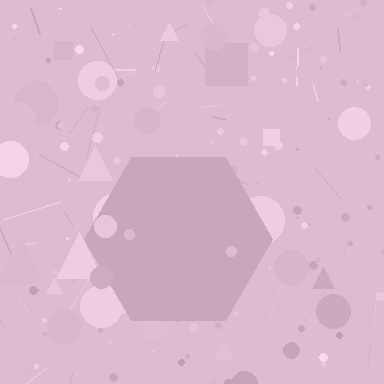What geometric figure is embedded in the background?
A hexagon is embedded in the background.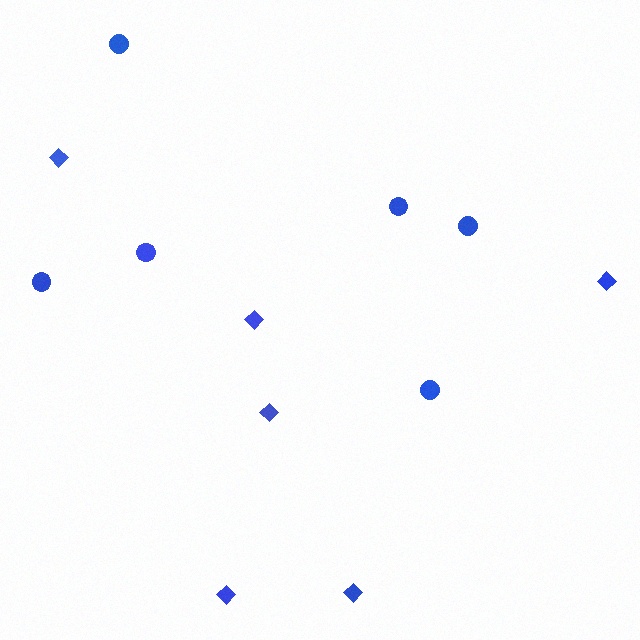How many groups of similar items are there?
There are 2 groups: one group of diamonds (6) and one group of circles (6).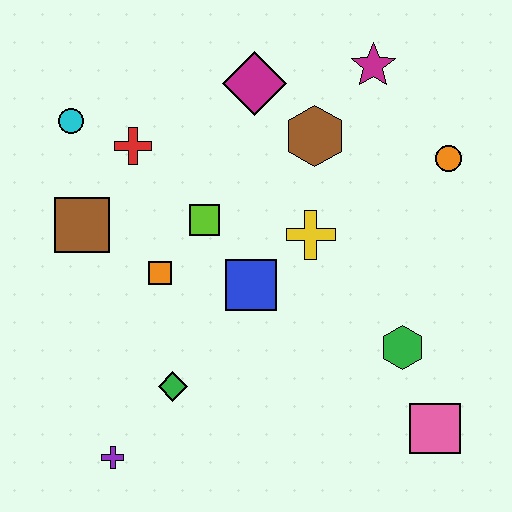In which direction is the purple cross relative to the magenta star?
The purple cross is below the magenta star.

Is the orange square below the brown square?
Yes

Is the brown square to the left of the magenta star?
Yes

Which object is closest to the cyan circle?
The red cross is closest to the cyan circle.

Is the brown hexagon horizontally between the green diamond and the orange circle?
Yes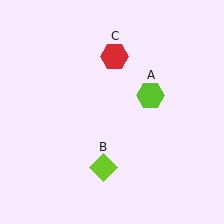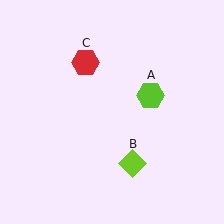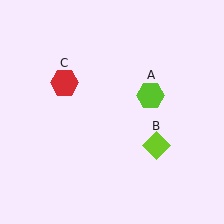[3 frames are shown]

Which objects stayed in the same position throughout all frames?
Lime hexagon (object A) remained stationary.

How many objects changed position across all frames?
2 objects changed position: lime diamond (object B), red hexagon (object C).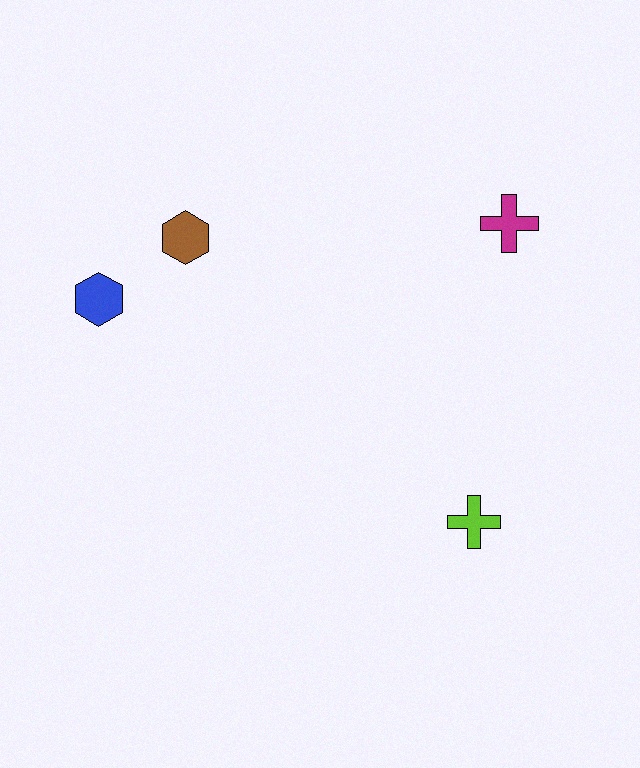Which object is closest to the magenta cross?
The lime cross is closest to the magenta cross.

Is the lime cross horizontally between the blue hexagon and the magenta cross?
Yes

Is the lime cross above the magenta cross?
No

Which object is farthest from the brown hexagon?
The lime cross is farthest from the brown hexagon.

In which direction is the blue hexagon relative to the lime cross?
The blue hexagon is to the left of the lime cross.